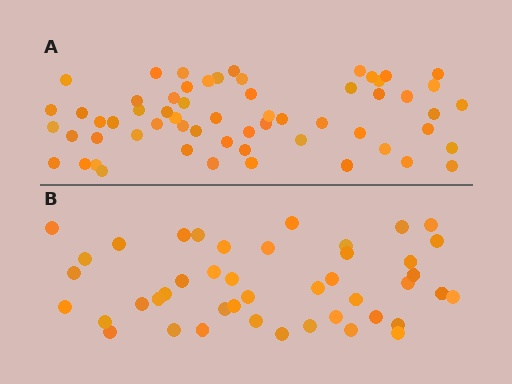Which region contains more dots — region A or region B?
Region A (the top region) has more dots.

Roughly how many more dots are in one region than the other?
Region A has approximately 15 more dots than region B.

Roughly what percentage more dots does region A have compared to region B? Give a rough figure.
About 35% more.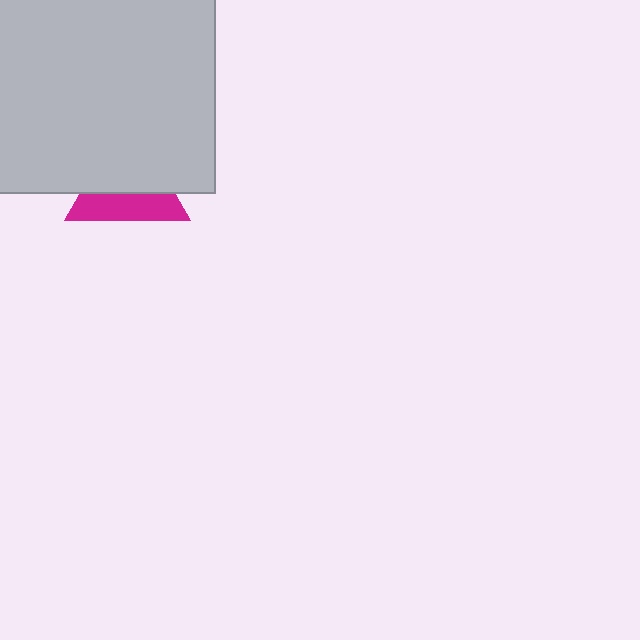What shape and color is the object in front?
The object in front is a light gray rectangle.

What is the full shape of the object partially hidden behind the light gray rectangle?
The partially hidden object is a magenta triangle.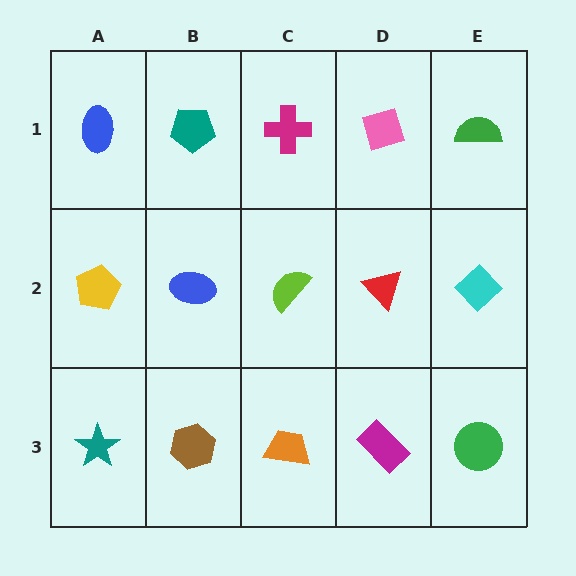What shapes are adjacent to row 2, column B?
A teal pentagon (row 1, column B), a brown hexagon (row 3, column B), a yellow pentagon (row 2, column A), a lime semicircle (row 2, column C).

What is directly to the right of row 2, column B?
A lime semicircle.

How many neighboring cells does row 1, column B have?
3.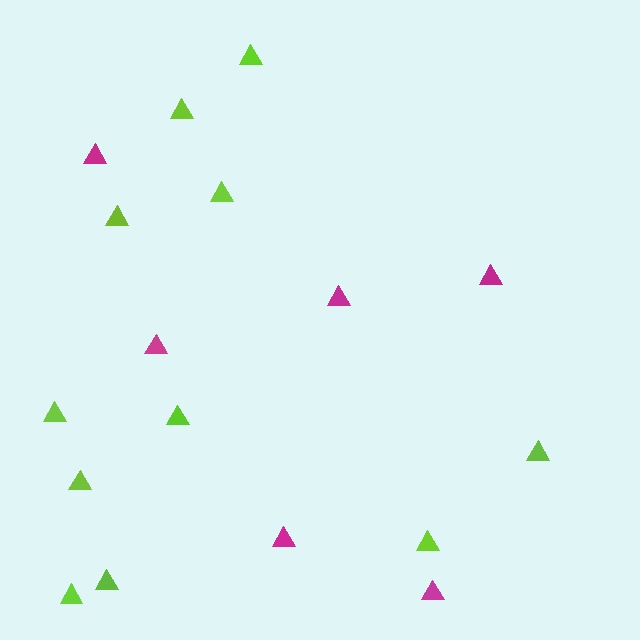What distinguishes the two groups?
There are 2 groups: one group of magenta triangles (6) and one group of lime triangles (11).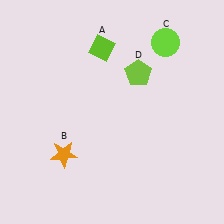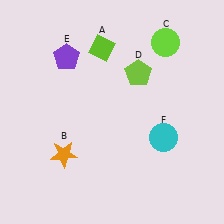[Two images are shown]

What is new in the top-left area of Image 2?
A purple pentagon (E) was added in the top-left area of Image 2.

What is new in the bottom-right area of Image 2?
A cyan circle (F) was added in the bottom-right area of Image 2.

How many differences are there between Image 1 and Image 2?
There are 2 differences between the two images.